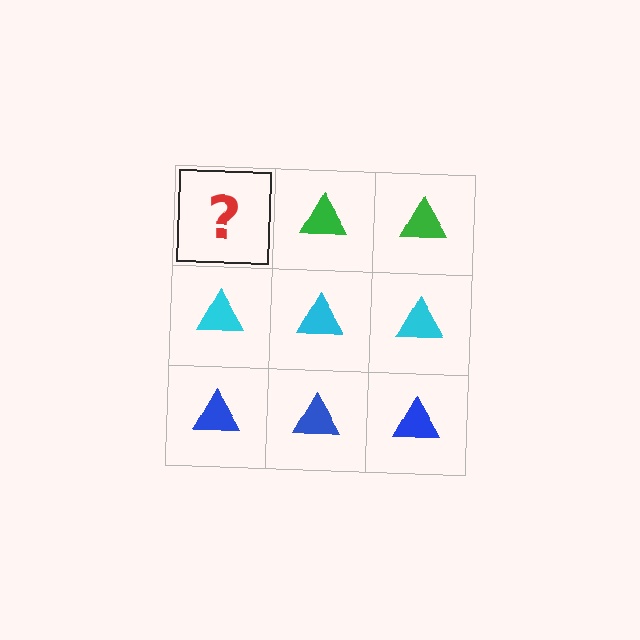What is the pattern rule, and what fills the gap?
The rule is that each row has a consistent color. The gap should be filled with a green triangle.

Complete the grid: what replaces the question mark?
The question mark should be replaced with a green triangle.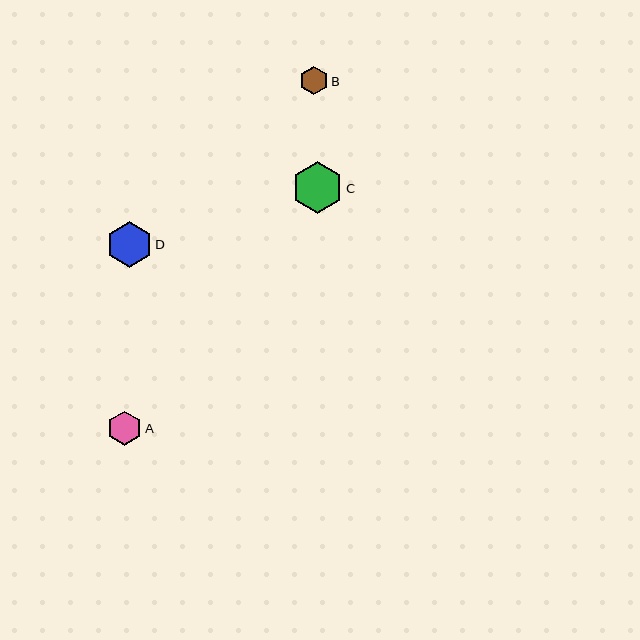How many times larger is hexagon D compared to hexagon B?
Hexagon D is approximately 1.6 times the size of hexagon B.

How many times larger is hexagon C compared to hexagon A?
Hexagon C is approximately 1.5 times the size of hexagon A.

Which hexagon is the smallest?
Hexagon B is the smallest with a size of approximately 28 pixels.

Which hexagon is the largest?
Hexagon C is the largest with a size of approximately 51 pixels.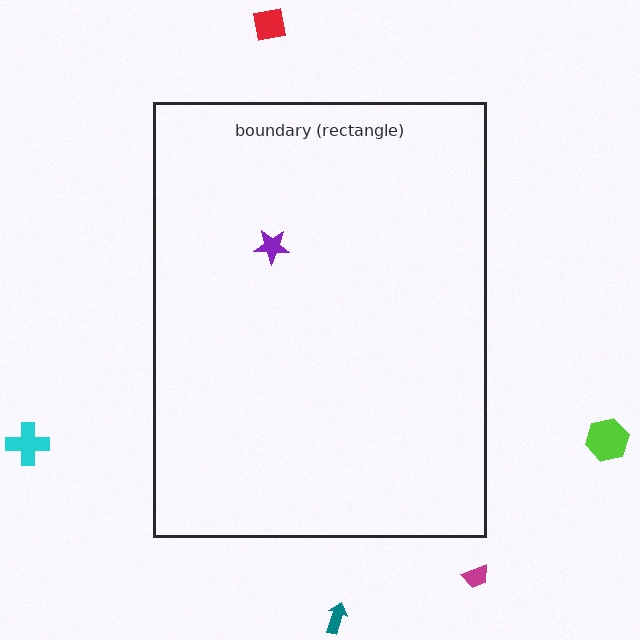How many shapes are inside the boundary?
1 inside, 5 outside.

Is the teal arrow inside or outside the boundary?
Outside.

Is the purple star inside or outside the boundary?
Inside.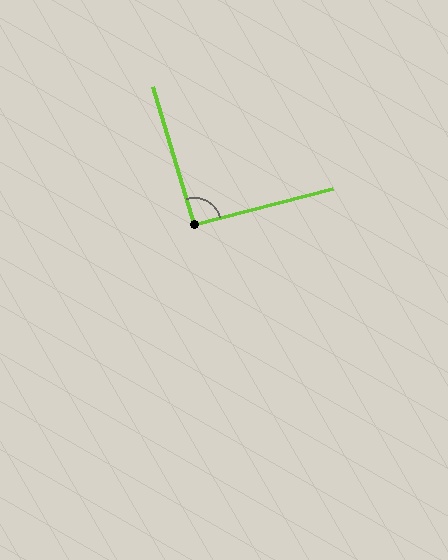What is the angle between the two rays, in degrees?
Approximately 92 degrees.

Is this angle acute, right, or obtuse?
It is approximately a right angle.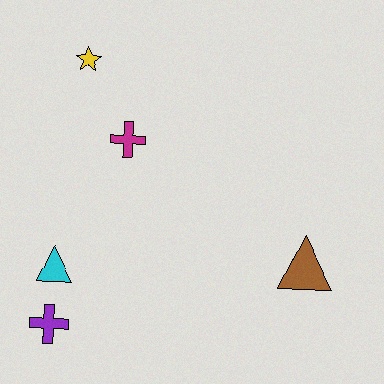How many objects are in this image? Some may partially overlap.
There are 5 objects.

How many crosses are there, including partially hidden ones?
There are 2 crosses.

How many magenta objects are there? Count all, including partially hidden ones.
There is 1 magenta object.